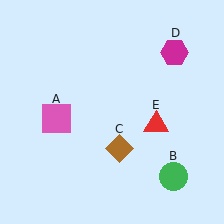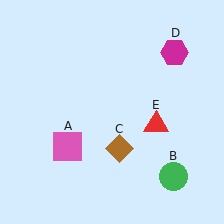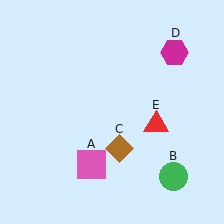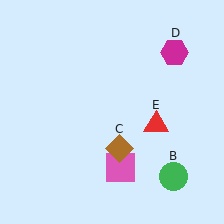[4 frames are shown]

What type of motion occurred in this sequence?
The pink square (object A) rotated counterclockwise around the center of the scene.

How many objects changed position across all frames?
1 object changed position: pink square (object A).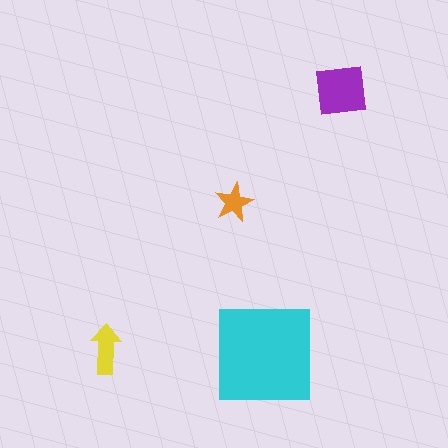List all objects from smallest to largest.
The orange star, the yellow arrow, the purple square, the cyan square.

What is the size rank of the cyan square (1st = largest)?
1st.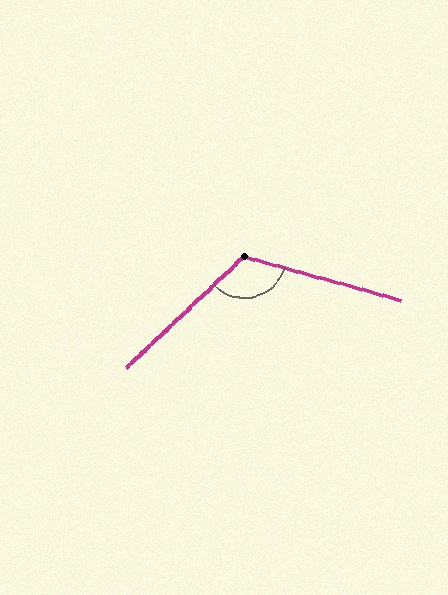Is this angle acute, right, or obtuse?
It is obtuse.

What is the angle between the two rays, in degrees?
Approximately 121 degrees.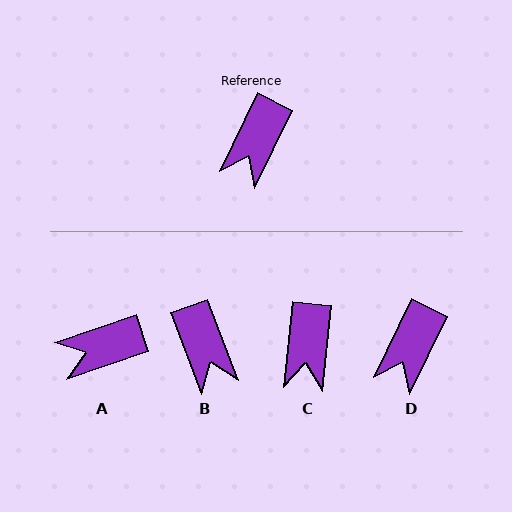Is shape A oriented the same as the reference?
No, it is off by about 45 degrees.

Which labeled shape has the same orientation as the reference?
D.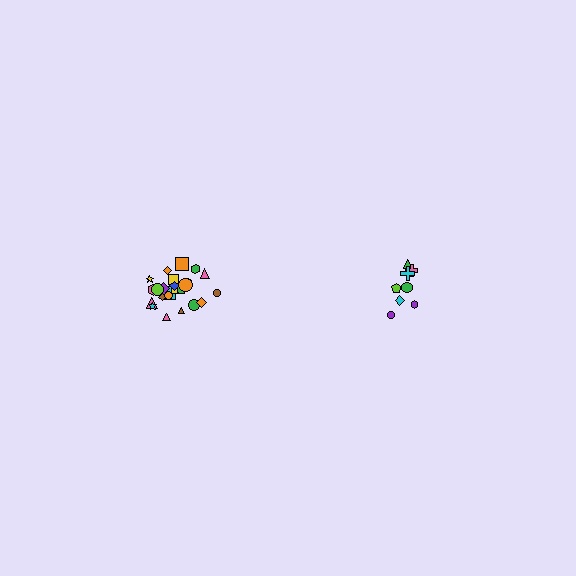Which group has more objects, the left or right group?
The left group.